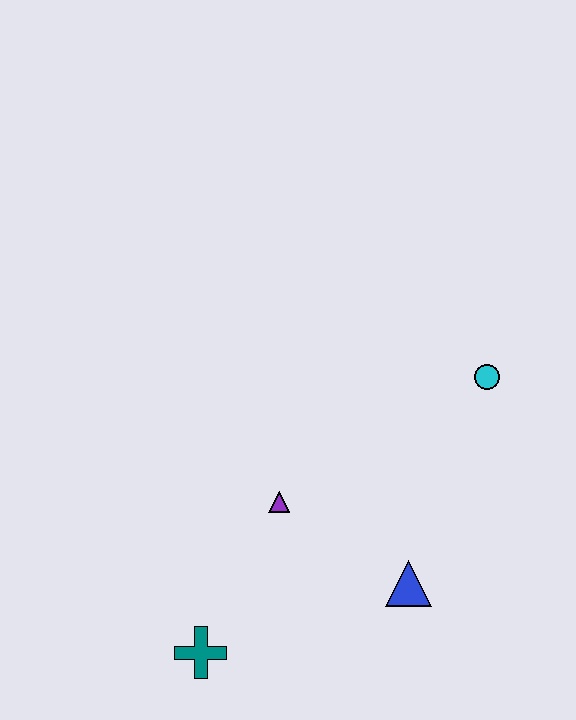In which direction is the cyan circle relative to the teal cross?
The cyan circle is to the right of the teal cross.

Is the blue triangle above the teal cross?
Yes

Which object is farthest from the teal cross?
The cyan circle is farthest from the teal cross.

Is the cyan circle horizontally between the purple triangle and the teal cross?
No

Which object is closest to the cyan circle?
The blue triangle is closest to the cyan circle.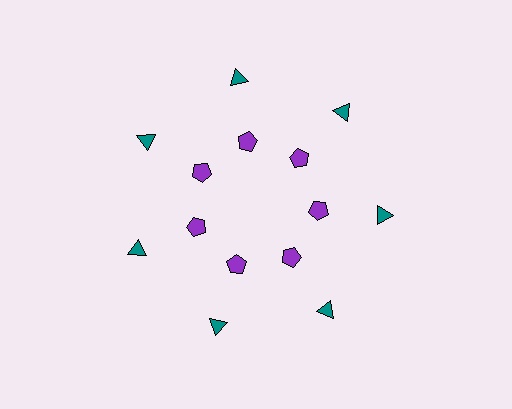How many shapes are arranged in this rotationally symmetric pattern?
There are 14 shapes, arranged in 7 groups of 2.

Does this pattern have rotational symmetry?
Yes, this pattern has 7-fold rotational symmetry. It looks the same after rotating 51 degrees around the center.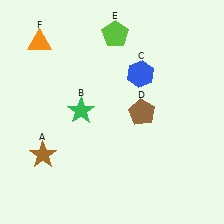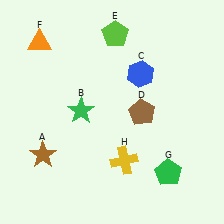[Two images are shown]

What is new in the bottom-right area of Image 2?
A yellow cross (H) was added in the bottom-right area of Image 2.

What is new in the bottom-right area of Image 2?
A green pentagon (G) was added in the bottom-right area of Image 2.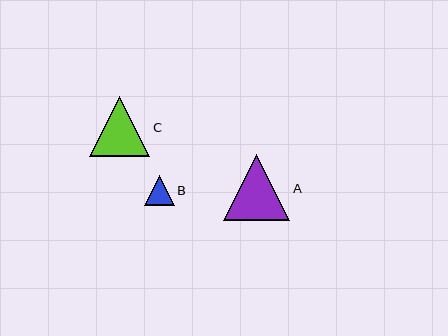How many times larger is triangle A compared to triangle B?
Triangle A is approximately 2.2 times the size of triangle B.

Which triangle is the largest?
Triangle A is the largest with a size of approximately 66 pixels.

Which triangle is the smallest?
Triangle B is the smallest with a size of approximately 29 pixels.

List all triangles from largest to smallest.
From largest to smallest: A, C, B.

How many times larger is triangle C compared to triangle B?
Triangle C is approximately 2.1 times the size of triangle B.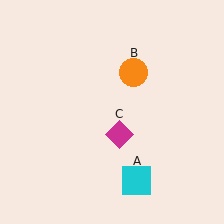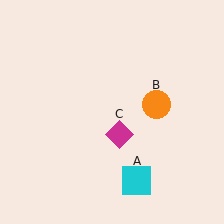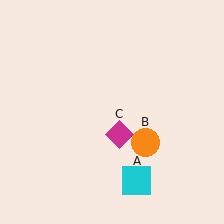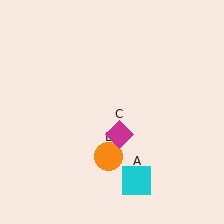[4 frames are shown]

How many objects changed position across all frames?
1 object changed position: orange circle (object B).